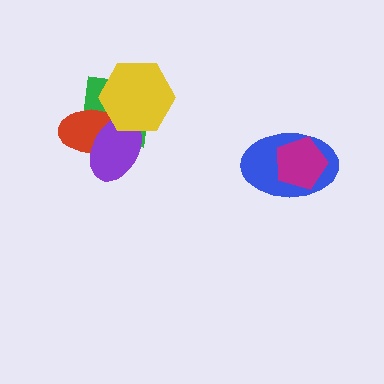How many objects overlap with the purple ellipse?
3 objects overlap with the purple ellipse.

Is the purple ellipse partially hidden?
Yes, it is partially covered by another shape.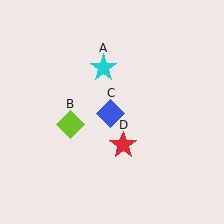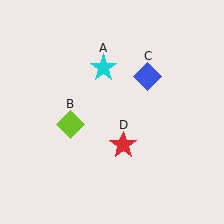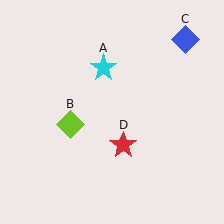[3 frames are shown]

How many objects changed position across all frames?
1 object changed position: blue diamond (object C).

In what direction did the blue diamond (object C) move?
The blue diamond (object C) moved up and to the right.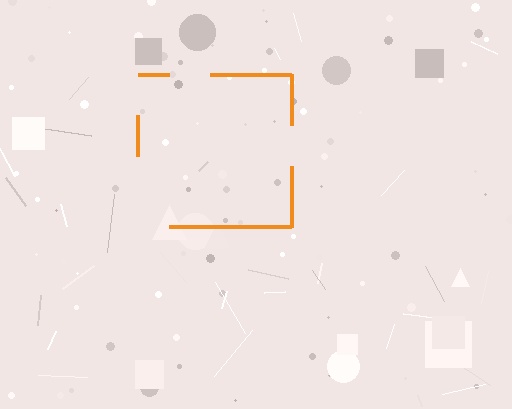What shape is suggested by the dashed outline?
The dashed outline suggests a square.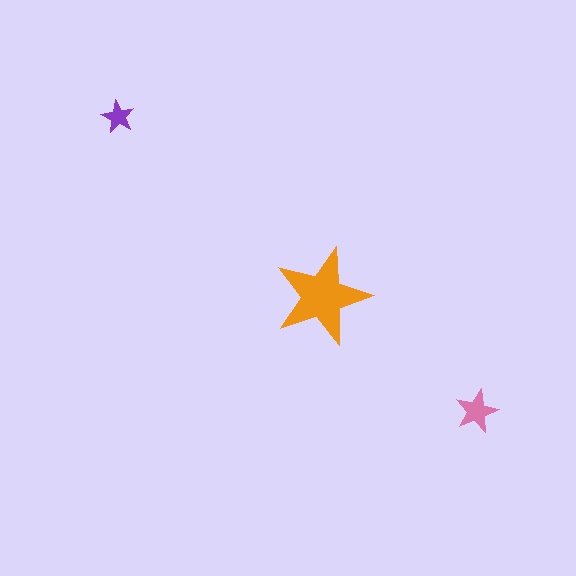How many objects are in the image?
There are 3 objects in the image.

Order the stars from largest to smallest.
the orange one, the pink one, the purple one.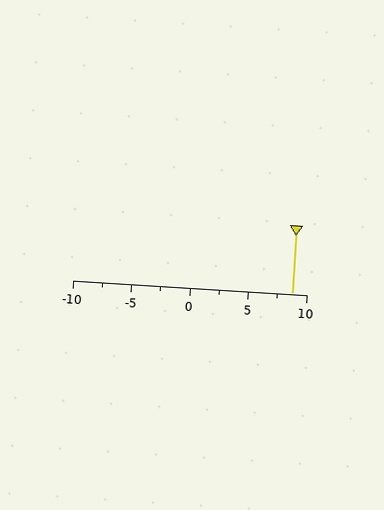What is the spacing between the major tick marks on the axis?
The major ticks are spaced 5 apart.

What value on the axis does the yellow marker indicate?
The marker indicates approximately 8.8.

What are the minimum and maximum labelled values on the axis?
The axis runs from -10 to 10.